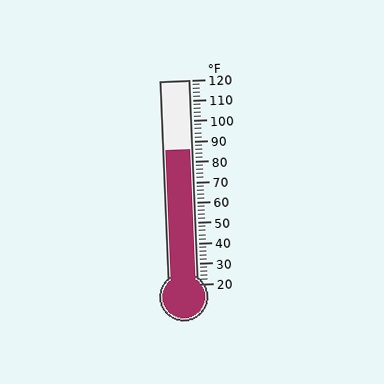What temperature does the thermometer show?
The thermometer shows approximately 86°F.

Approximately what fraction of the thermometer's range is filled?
The thermometer is filled to approximately 65% of its range.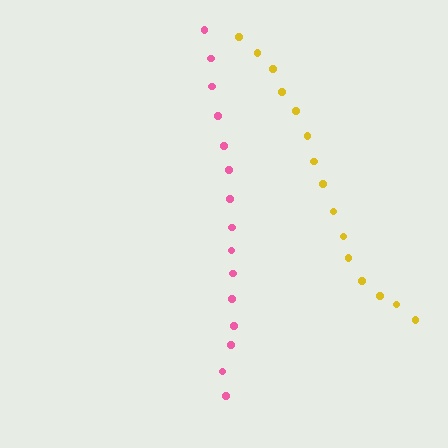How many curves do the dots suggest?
There are 2 distinct paths.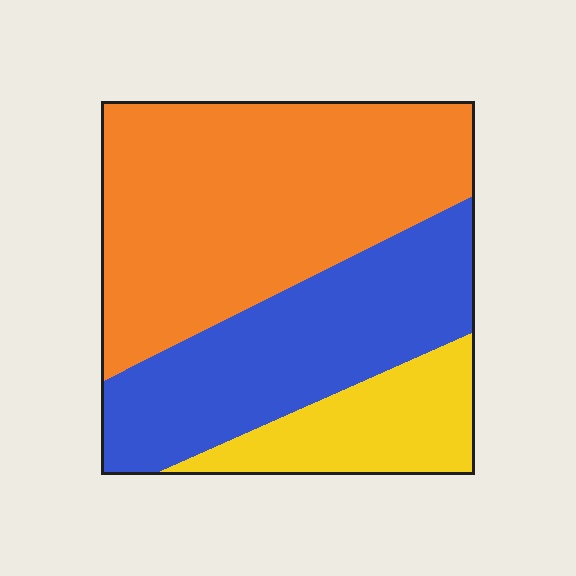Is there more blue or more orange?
Orange.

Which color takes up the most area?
Orange, at roughly 50%.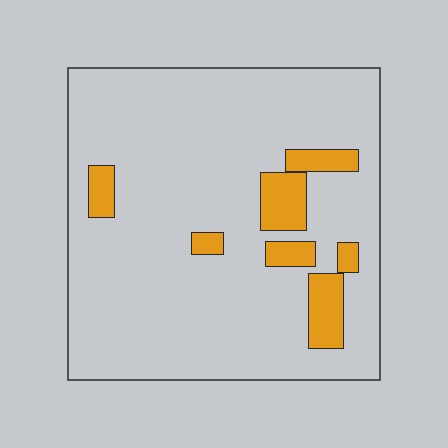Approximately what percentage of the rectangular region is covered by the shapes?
Approximately 10%.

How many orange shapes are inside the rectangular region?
7.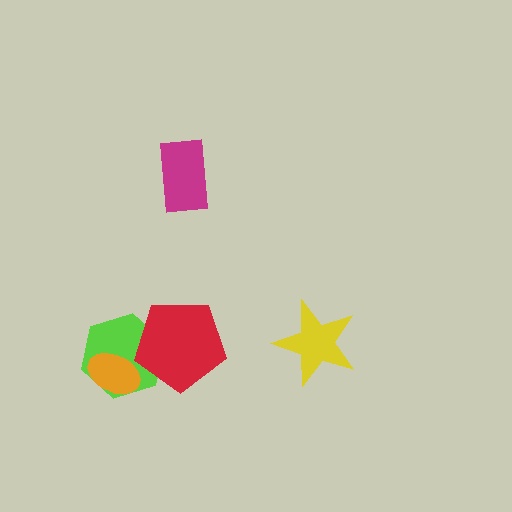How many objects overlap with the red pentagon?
1 object overlaps with the red pentagon.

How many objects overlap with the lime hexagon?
2 objects overlap with the lime hexagon.